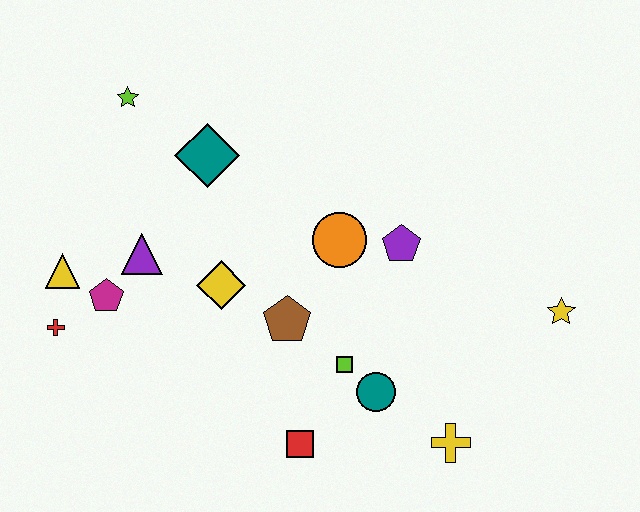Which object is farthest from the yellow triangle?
The yellow star is farthest from the yellow triangle.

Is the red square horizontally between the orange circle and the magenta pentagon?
Yes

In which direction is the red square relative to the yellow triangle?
The red square is to the right of the yellow triangle.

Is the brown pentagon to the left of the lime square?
Yes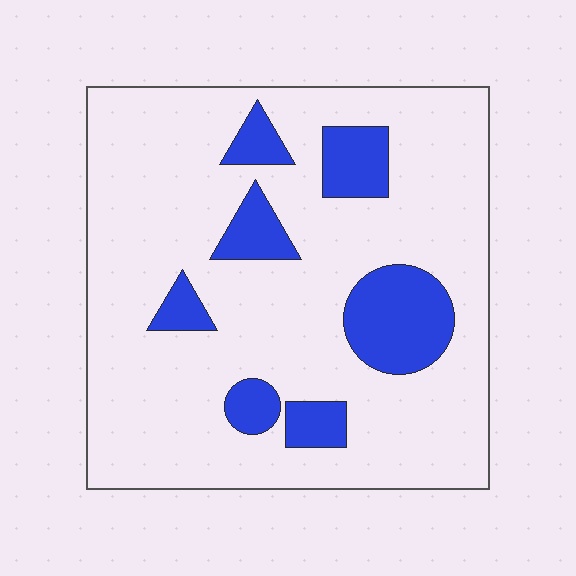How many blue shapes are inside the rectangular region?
7.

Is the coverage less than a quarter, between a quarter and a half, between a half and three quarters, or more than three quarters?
Less than a quarter.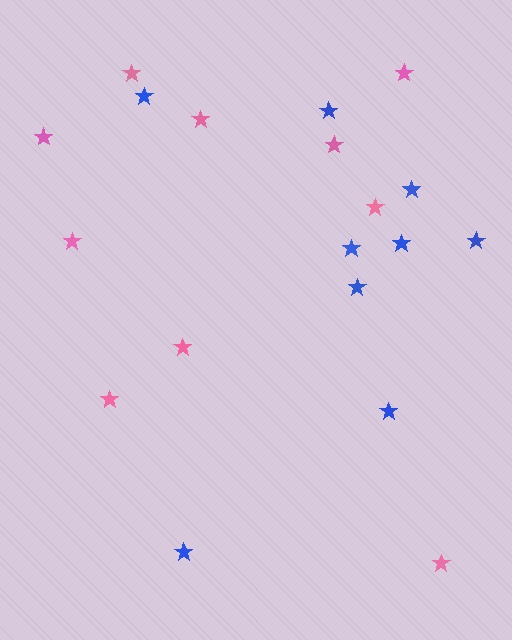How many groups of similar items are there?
There are 2 groups: one group of blue stars (9) and one group of pink stars (10).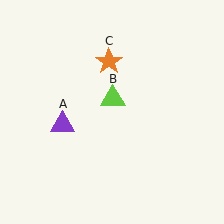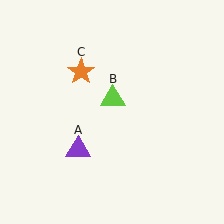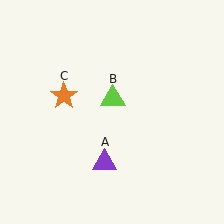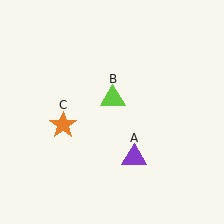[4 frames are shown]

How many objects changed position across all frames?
2 objects changed position: purple triangle (object A), orange star (object C).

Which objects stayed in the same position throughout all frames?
Lime triangle (object B) remained stationary.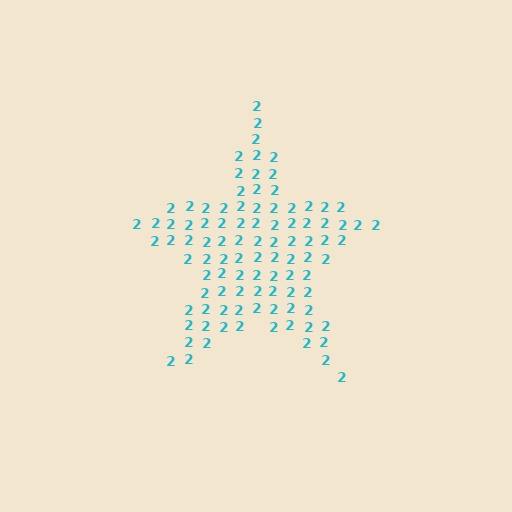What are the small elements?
The small elements are digit 2's.